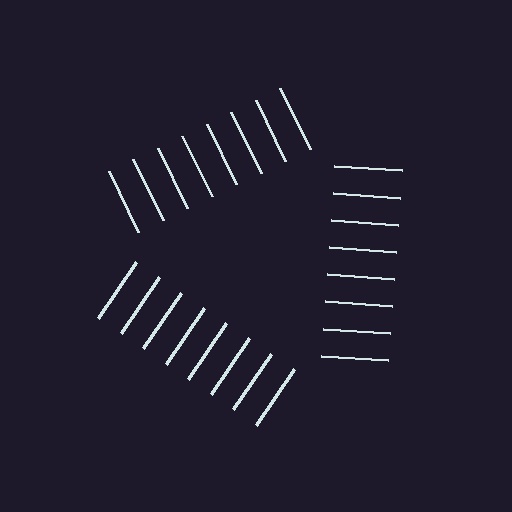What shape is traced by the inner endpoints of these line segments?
An illusory triangle — the line segments terminate on its edges but no continuous stroke is drawn.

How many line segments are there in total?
24 — 8 along each of the 3 edges.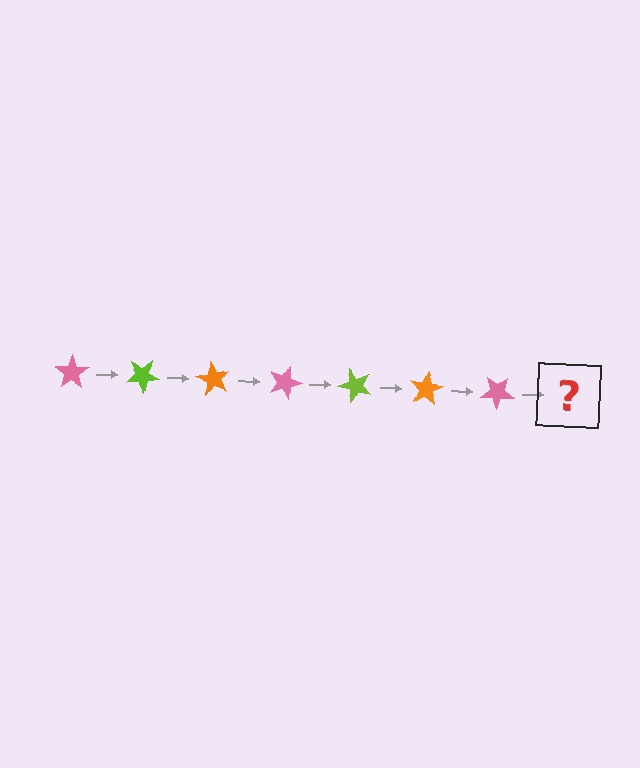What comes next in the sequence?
The next element should be a lime star, rotated 210 degrees from the start.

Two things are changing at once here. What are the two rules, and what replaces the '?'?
The two rules are that it rotates 30 degrees each step and the color cycles through pink, lime, and orange. The '?' should be a lime star, rotated 210 degrees from the start.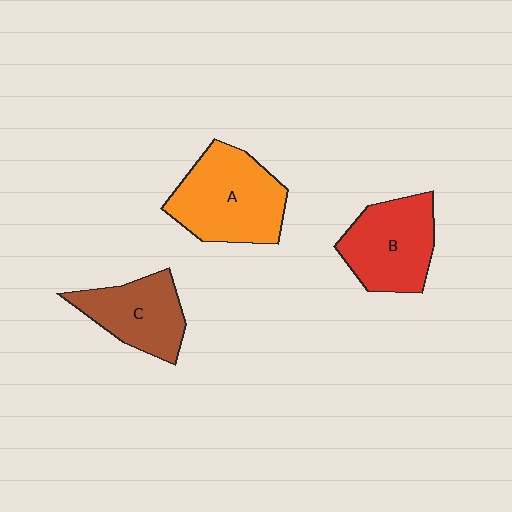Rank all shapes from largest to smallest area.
From largest to smallest: A (orange), B (red), C (brown).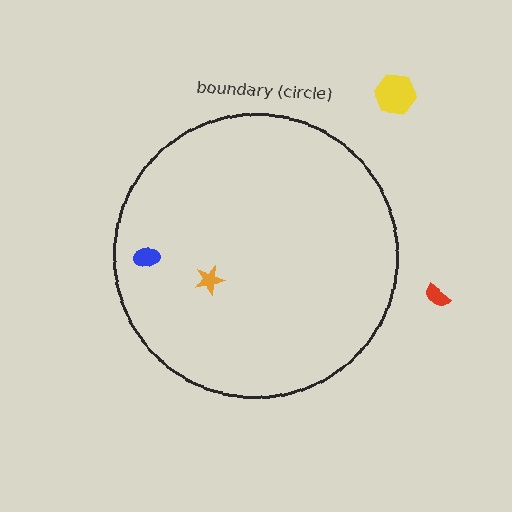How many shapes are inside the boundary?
2 inside, 2 outside.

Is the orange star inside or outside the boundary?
Inside.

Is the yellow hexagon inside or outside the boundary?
Outside.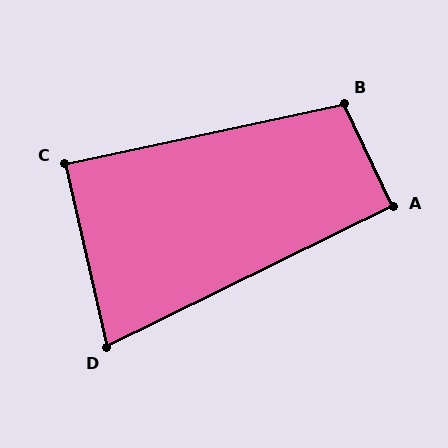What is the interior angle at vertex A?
Approximately 91 degrees (approximately right).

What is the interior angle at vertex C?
Approximately 89 degrees (approximately right).